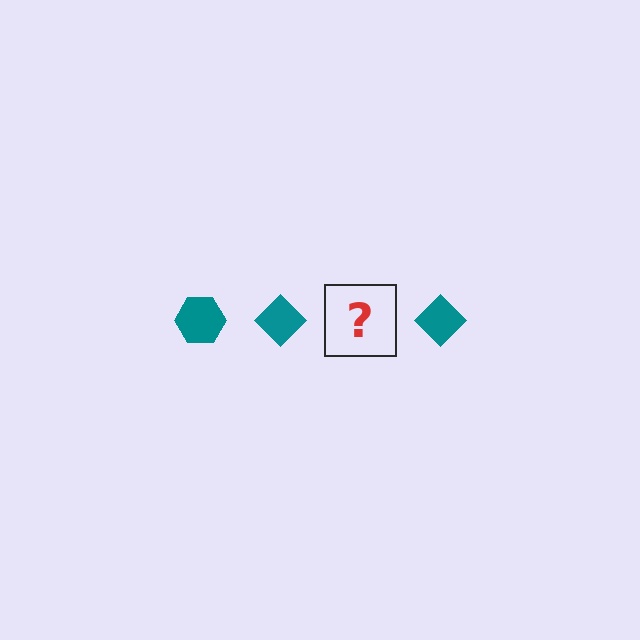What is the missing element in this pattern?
The missing element is a teal hexagon.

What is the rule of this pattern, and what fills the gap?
The rule is that the pattern cycles through hexagon, diamond shapes in teal. The gap should be filled with a teal hexagon.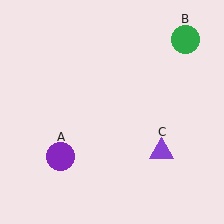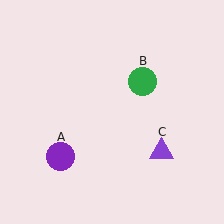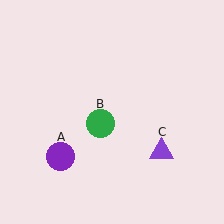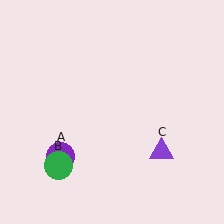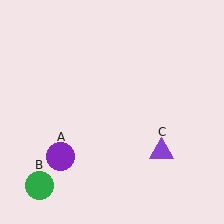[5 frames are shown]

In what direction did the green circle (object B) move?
The green circle (object B) moved down and to the left.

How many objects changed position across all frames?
1 object changed position: green circle (object B).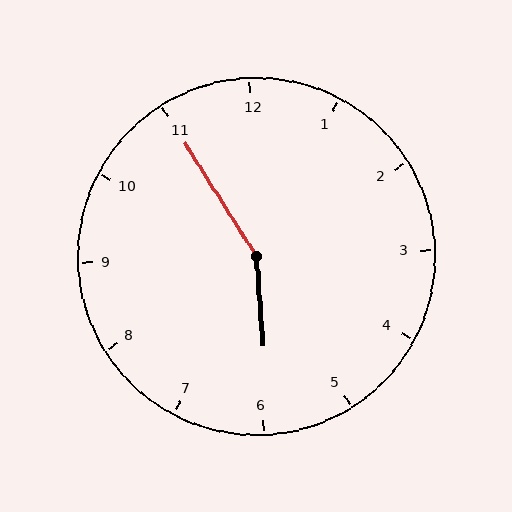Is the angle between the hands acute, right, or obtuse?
It is obtuse.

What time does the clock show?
5:55.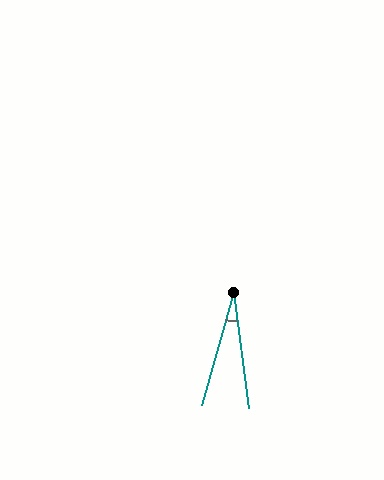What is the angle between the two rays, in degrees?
Approximately 23 degrees.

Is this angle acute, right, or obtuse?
It is acute.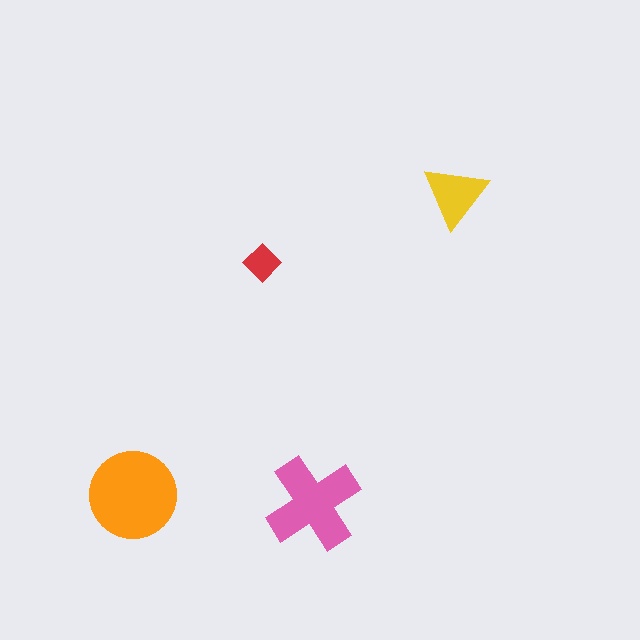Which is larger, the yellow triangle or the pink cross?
The pink cross.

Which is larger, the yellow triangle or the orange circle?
The orange circle.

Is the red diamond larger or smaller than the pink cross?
Smaller.